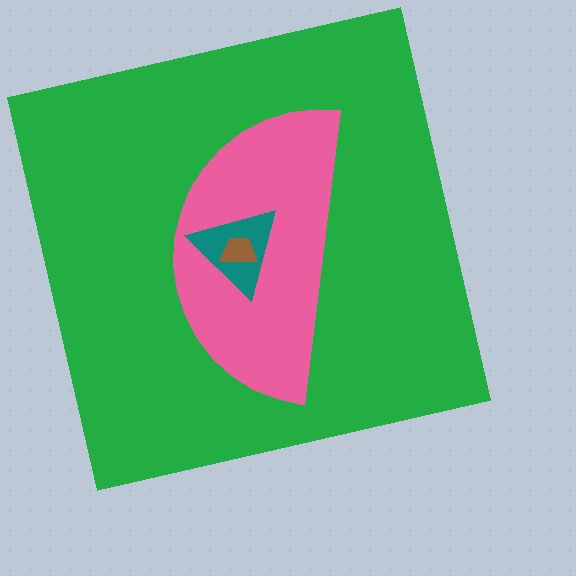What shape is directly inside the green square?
The pink semicircle.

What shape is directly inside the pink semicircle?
The teal triangle.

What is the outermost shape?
The green square.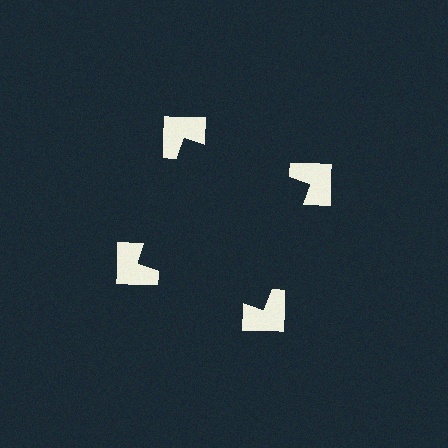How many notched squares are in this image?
There are 4 — one at each vertex of the illusory square.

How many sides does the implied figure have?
4 sides.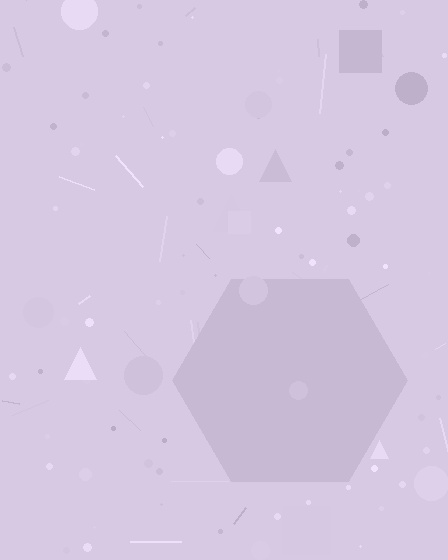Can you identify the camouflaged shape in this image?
The camouflaged shape is a hexagon.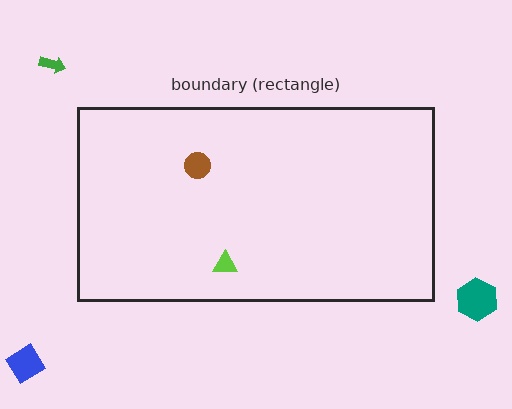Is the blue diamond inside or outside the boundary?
Outside.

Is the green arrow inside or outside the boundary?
Outside.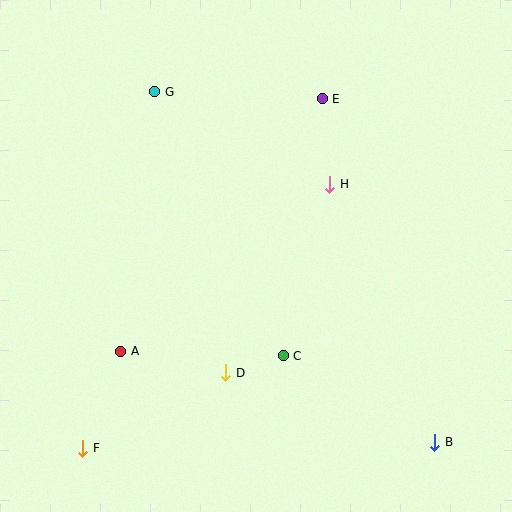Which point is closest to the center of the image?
Point H at (330, 184) is closest to the center.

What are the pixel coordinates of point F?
Point F is at (83, 448).